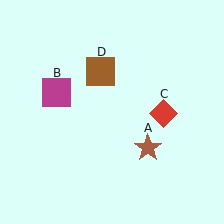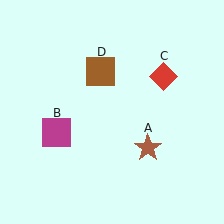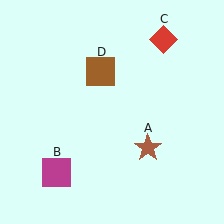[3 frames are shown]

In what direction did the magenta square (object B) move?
The magenta square (object B) moved down.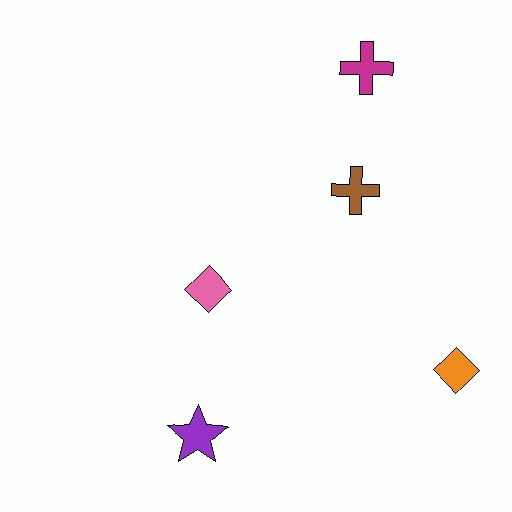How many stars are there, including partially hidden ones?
There is 1 star.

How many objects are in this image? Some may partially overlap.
There are 5 objects.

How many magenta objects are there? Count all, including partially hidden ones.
There is 1 magenta object.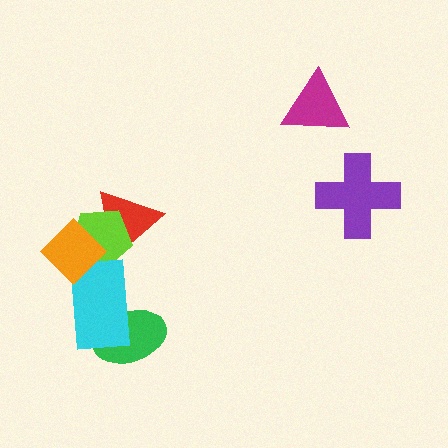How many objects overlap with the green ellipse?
1 object overlaps with the green ellipse.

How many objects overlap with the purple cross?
0 objects overlap with the purple cross.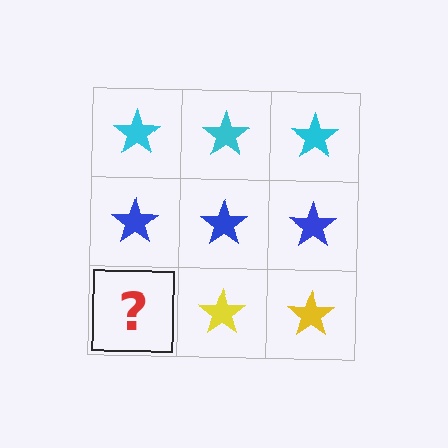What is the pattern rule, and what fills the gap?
The rule is that each row has a consistent color. The gap should be filled with a yellow star.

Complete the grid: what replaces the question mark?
The question mark should be replaced with a yellow star.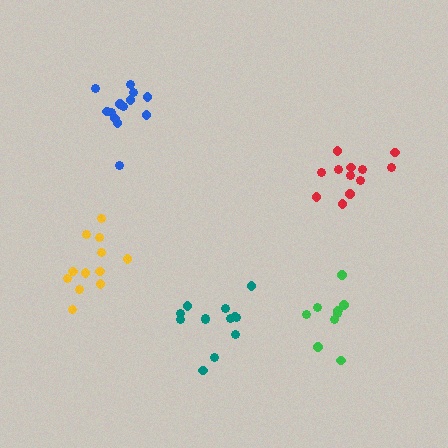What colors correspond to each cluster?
The clusters are colored: green, yellow, teal, blue, red.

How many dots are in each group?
Group 1: 9 dots, Group 2: 12 dots, Group 3: 13 dots, Group 4: 13 dots, Group 5: 12 dots (59 total).